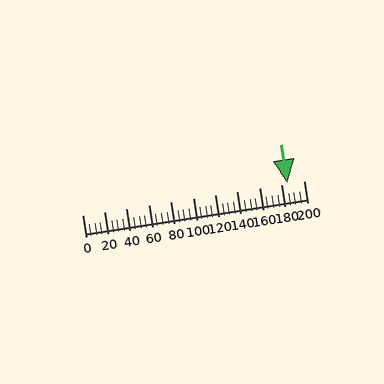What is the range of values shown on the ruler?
The ruler shows values from 0 to 200.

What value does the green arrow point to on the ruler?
The green arrow points to approximately 185.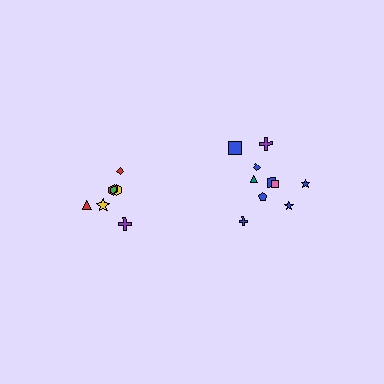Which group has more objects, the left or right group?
The right group.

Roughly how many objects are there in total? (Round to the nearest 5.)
Roughly 15 objects in total.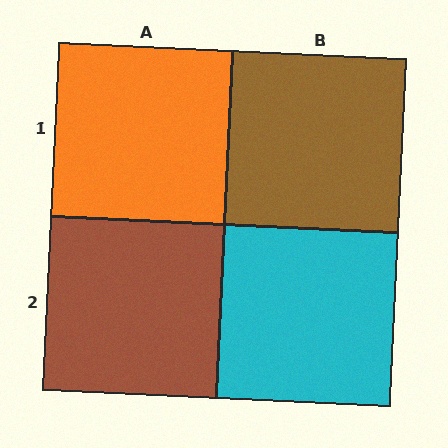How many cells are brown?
2 cells are brown.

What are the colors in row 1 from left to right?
Orange, brown.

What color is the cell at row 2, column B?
Cyan.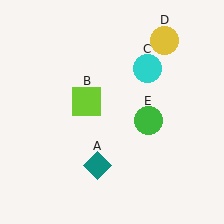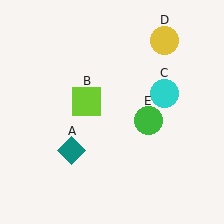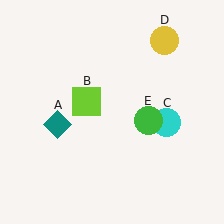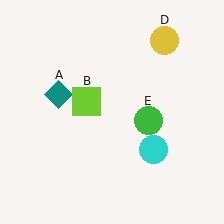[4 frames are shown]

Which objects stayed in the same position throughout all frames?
Lime square (object B) and yellow circle (object D) and green circle (object E) remained stationary.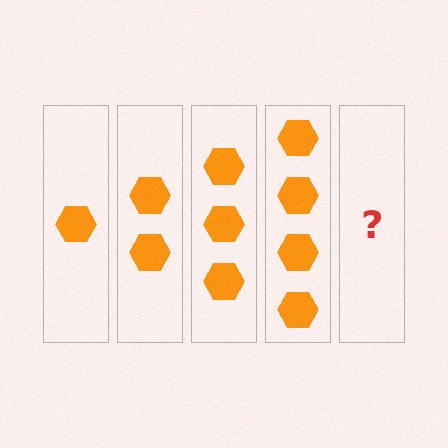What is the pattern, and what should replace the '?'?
The pattern is that each step adds one more hexagon. The '?' should be 5 hexagons.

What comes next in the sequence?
The next element should be 5 hexagons.